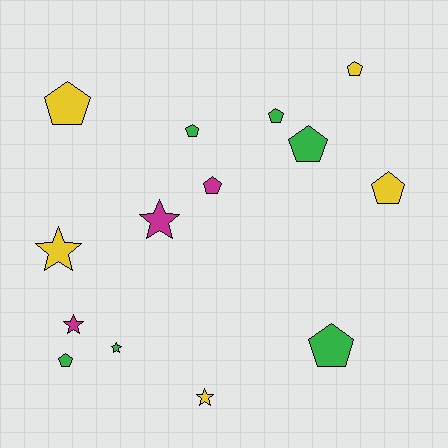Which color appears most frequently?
Green, with 6 objects.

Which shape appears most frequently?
Pentagon, with 9 objects.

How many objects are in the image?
There are 14 objects.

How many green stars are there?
There is 1 green star.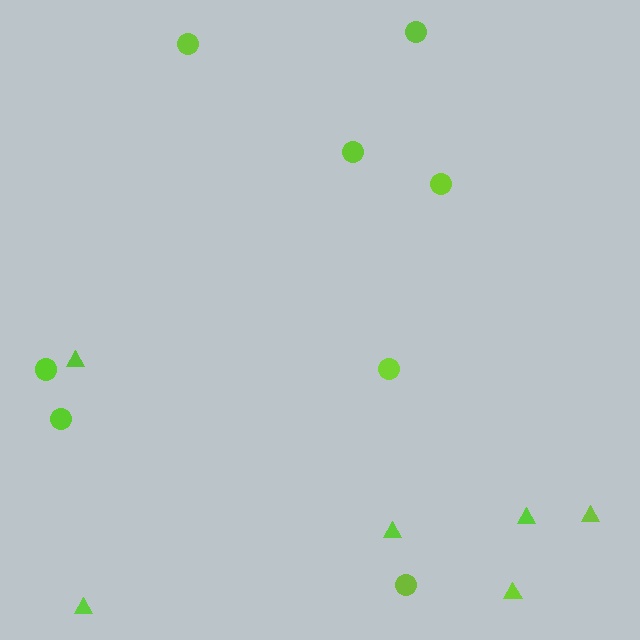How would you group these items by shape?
There are 2 groups: one group of circles (8) and one group of triangles (6).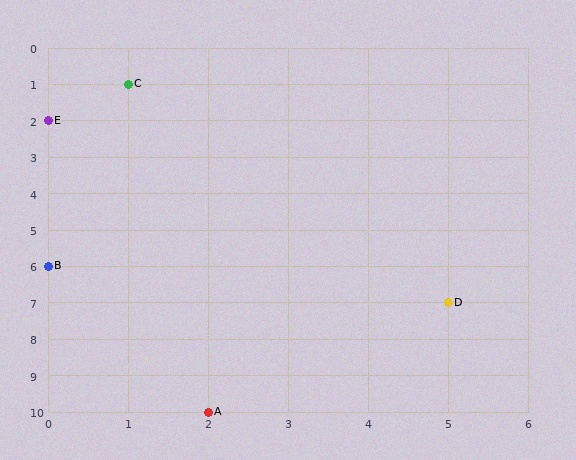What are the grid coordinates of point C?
Point C is at grid coordinates (1, 1).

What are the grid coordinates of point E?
Point E is at grid coordinates (0, 2).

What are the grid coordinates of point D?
Point D is at grid coordinates (5, 7).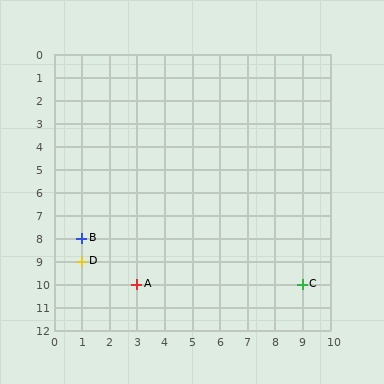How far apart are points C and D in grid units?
Points C and D are 8 columns and 1 row apart (about 8.1 grid units diagonally).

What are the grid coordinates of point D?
Point D is at grid coordinates (1, 9).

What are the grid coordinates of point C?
Point C is at grid coordinates (9, 10).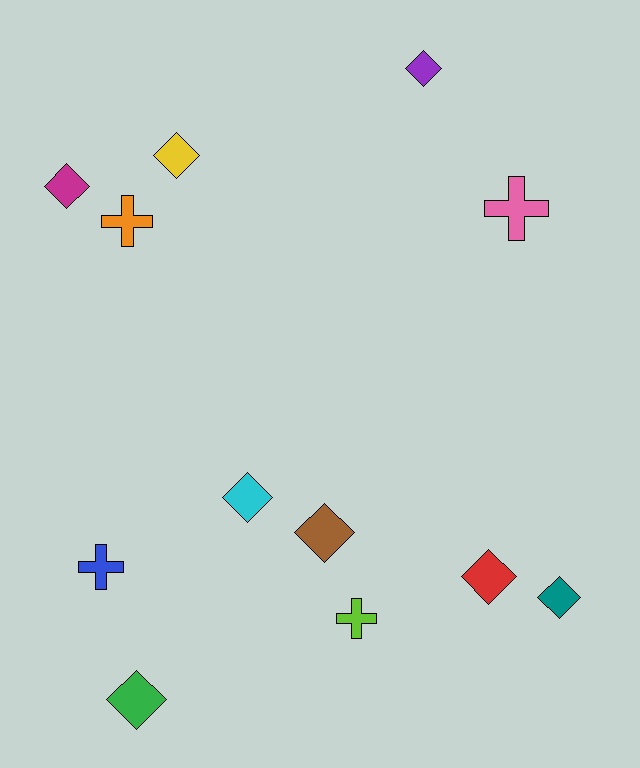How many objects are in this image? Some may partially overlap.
There are 12 objects.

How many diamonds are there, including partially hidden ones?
There are 8 diamonds.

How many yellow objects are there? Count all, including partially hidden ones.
There is 1 yellow object.